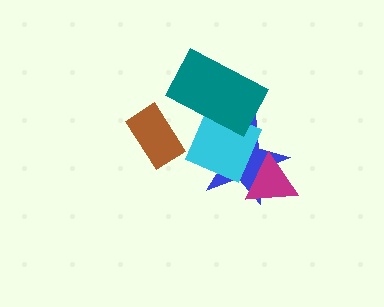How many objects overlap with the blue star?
3 objects overlap with the blue star.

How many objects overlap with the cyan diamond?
3 objects overlap with the cyan diamond.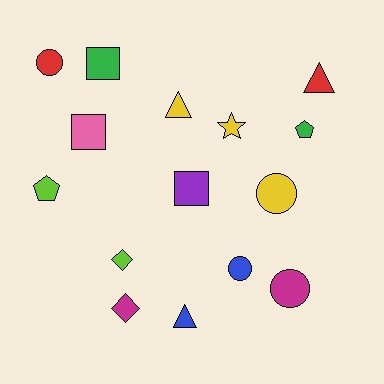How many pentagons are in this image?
There are 2 pentagons.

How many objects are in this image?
There are 15 objects.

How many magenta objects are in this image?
There are 2 magenta objects.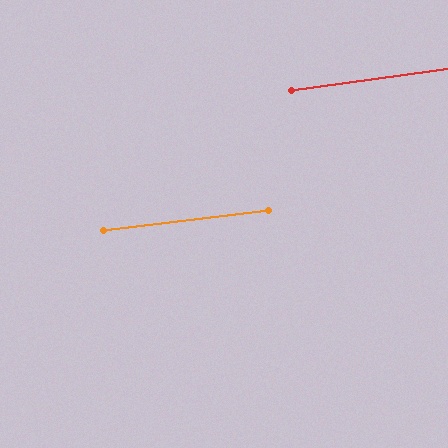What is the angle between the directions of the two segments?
Approximately 1 degree.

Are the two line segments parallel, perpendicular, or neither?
Parallel — their directions differ by only 1.0°.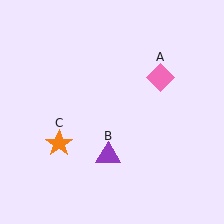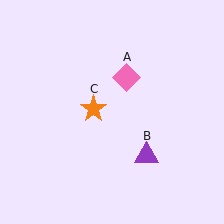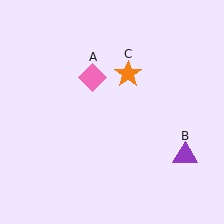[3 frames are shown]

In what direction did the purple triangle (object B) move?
The purple triangle (object B) moved right.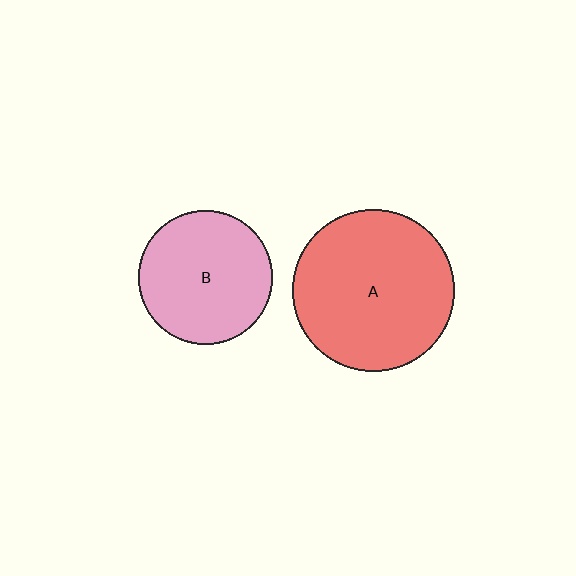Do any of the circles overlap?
No, none of the circles overlap.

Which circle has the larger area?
Circle A (red).